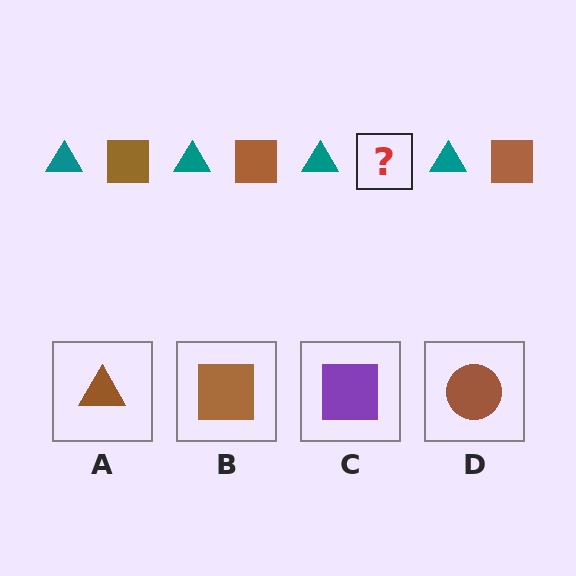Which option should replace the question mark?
Option B.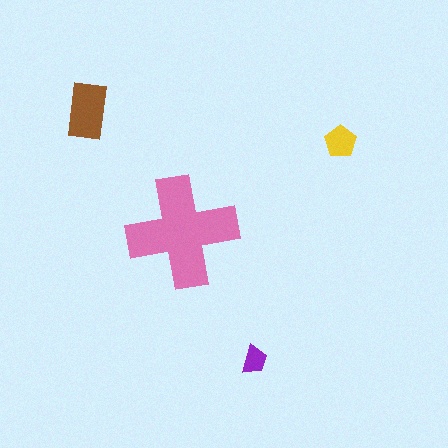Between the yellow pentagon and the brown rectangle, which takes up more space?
The brown rectangle.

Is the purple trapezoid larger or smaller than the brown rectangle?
Smaller.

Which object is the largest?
The pink cross.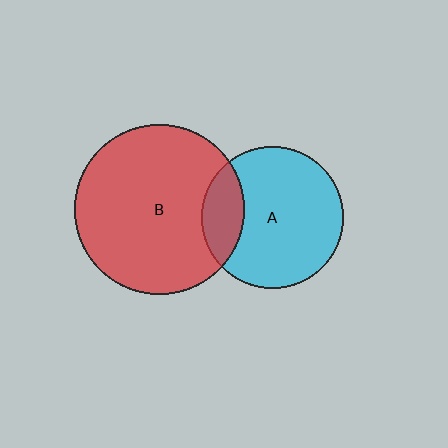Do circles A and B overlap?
Yes.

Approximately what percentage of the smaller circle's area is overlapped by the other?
Approximately 20%.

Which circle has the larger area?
Circle B (red).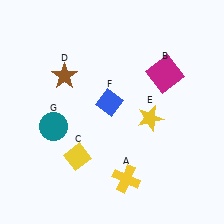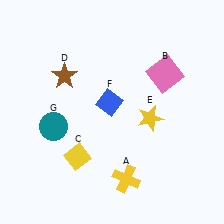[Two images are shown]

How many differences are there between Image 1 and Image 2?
There is 1 difference between the two images.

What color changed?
The square (B) changed from magenta in Image 1 to pink in Image 2.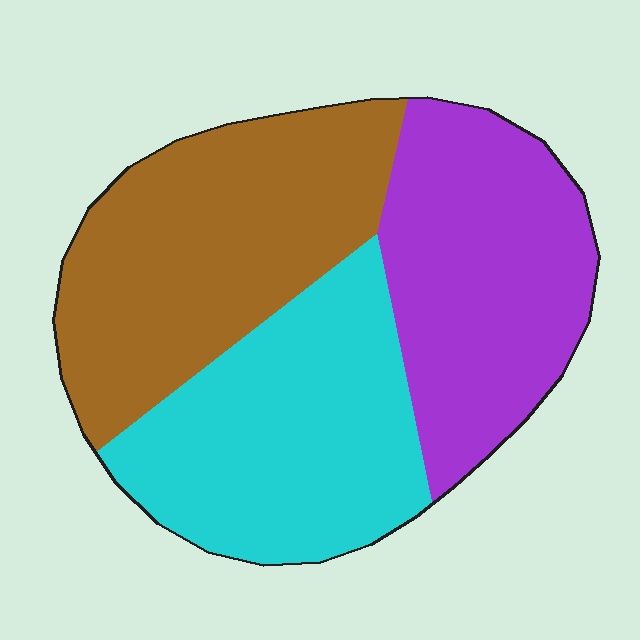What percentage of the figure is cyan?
Cyan takes up about one third (1/3) of the figure.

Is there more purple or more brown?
Brown.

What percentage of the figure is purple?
Purple takes up between a sixth and a third of the figure.